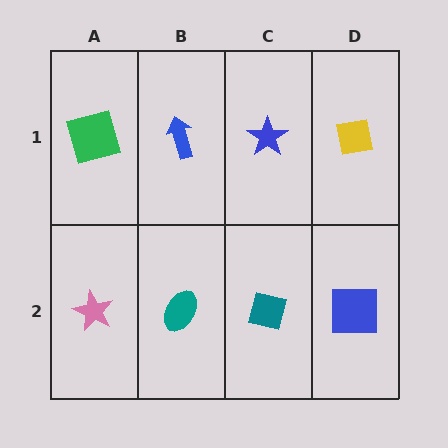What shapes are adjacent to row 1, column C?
A teal square (row 2, column C), a blue arrow (row 1, column B), a yellow square (row 1, column D).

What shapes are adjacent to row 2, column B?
A blue arrow (row 1, column B), a pink star (row 2, column A), a teal square (row 2, column C).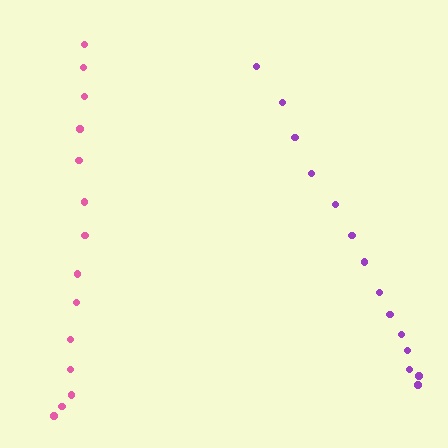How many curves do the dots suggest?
There are 2 distinct paths.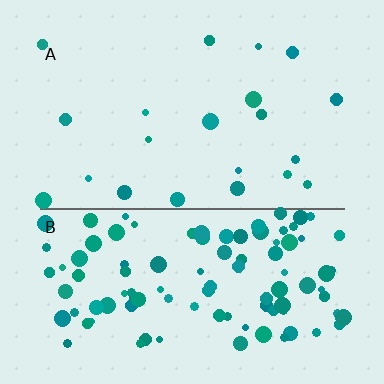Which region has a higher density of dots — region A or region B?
B (the bottom).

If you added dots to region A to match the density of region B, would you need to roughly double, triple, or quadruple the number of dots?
Approximately quadruple.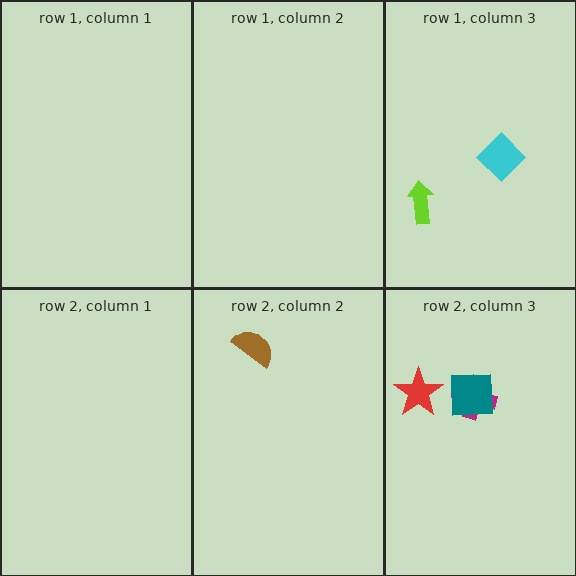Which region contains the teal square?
The row 2, column 3 region.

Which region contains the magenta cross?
The row 2, column 3 region.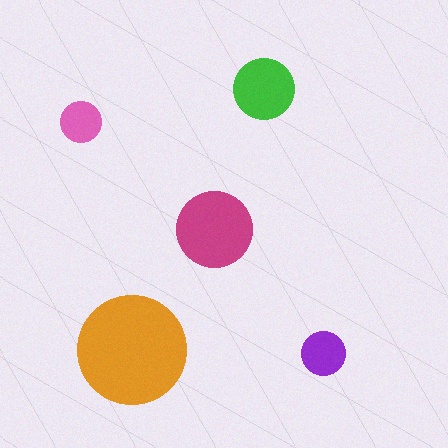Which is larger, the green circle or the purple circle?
The green one.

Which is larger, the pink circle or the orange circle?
The orange one.